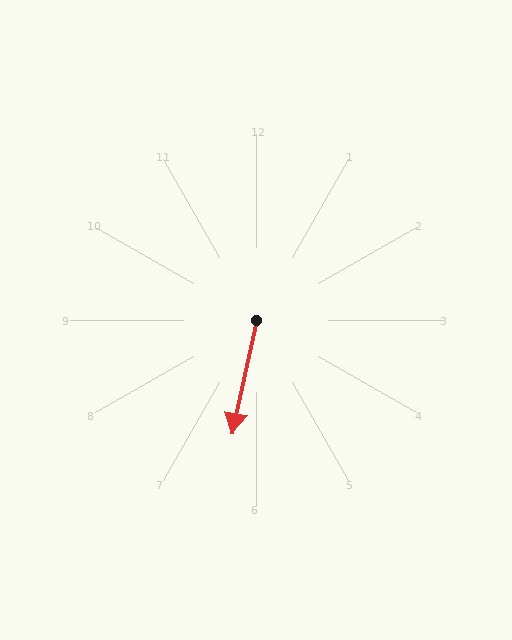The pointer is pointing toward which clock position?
Roughly 6 o'clock.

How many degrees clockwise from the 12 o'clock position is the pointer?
Approximately 192 degrees.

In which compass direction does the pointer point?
South.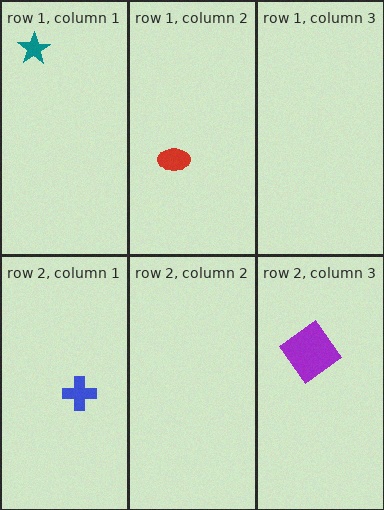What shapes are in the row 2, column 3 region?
The purple diamond.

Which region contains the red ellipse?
The row 1, column 2 region.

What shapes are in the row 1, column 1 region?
The teal star.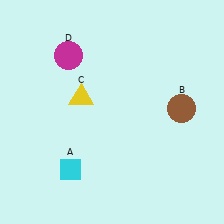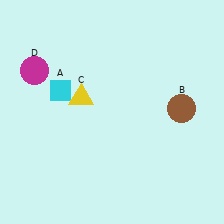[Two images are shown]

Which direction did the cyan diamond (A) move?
The cyan diamond (A) moved up.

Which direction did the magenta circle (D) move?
The magenta circle (D) moved left.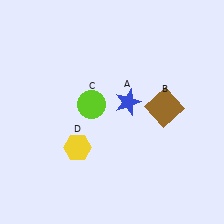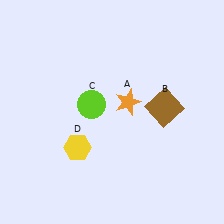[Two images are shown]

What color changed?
The star (A) changed from blue in Image 1 to orange in Image 2.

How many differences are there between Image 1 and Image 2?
There is 1 difference between the two images.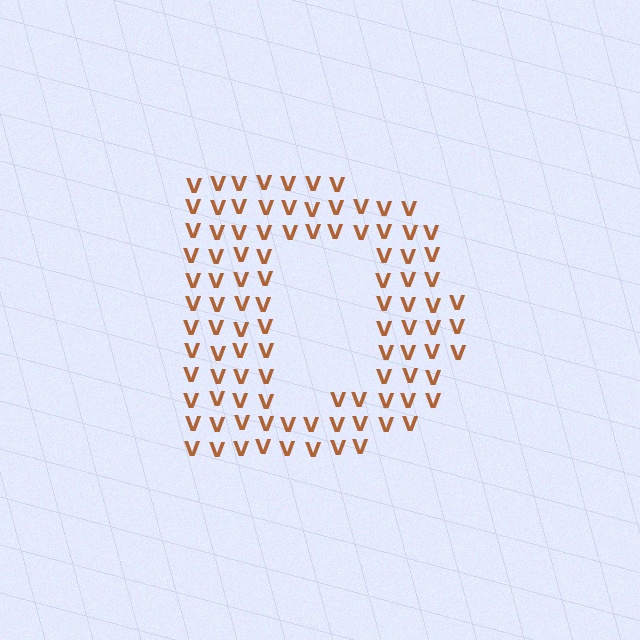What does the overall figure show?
The overall figure shows the letter D.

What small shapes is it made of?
It is made of small letter V's.